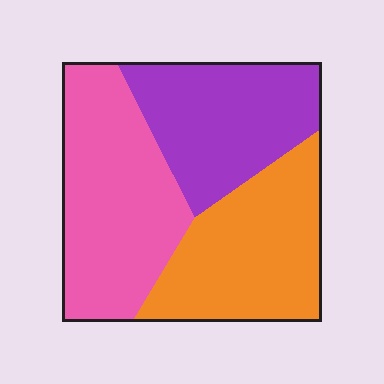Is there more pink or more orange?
Pink.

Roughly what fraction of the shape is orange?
Orange takes up between a sixth and a third of the shape.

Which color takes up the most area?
Pink, at roughly 35%.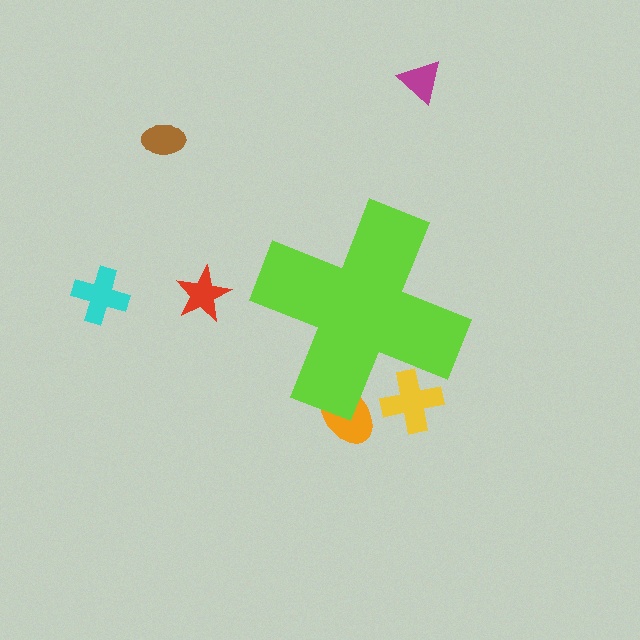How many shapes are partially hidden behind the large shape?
2 shapes are partially hidden.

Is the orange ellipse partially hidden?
Yes, the orange ellipse is partially hidden behind the lime cross.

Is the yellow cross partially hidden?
Yes, the yellow cross is partially hidden behind the lime cross.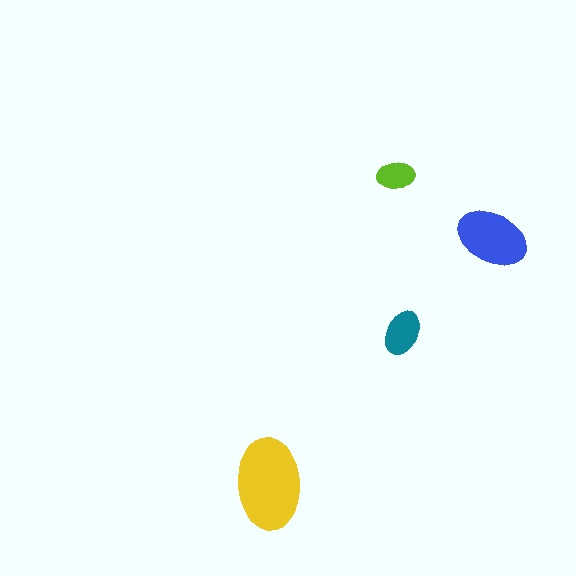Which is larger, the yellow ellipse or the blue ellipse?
The yellow one.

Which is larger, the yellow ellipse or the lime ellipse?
The yellow one.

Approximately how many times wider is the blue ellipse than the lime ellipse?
About 2 times wider.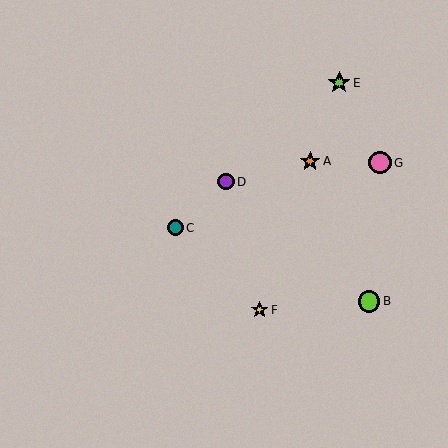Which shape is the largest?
The pink circle (labeled G) is the largest.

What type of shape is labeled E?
Shape E is a lime star.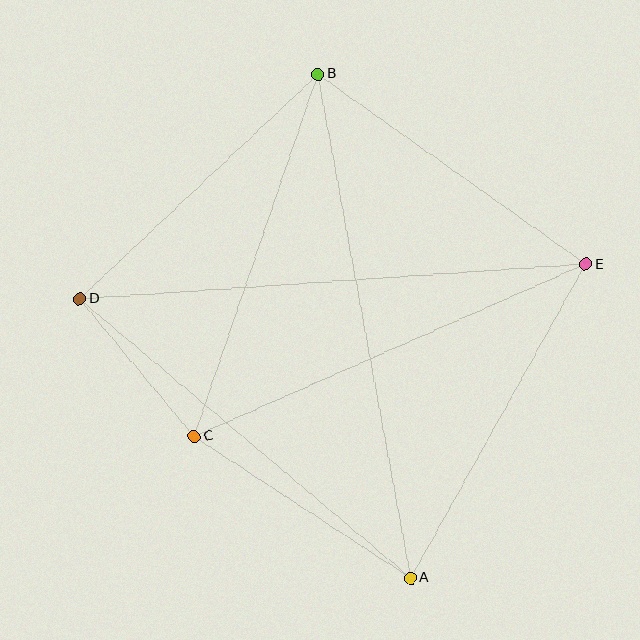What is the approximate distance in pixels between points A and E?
The distance between A and E is approximately 359 pixels.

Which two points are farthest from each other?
Points A and B are farthest from each other.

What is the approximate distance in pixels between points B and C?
The distance between B and C is approximately 383 pixels.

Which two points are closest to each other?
Points C and D are closest to each other.